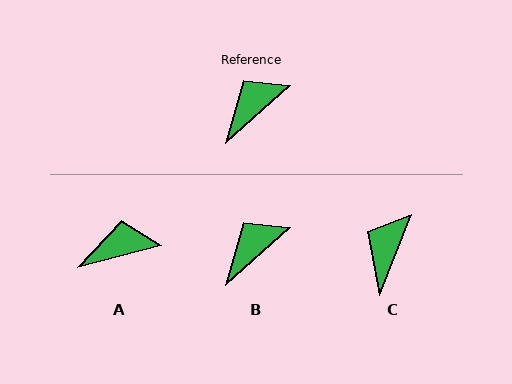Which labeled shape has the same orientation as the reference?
B.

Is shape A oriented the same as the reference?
No, it is off by about 27 degrees.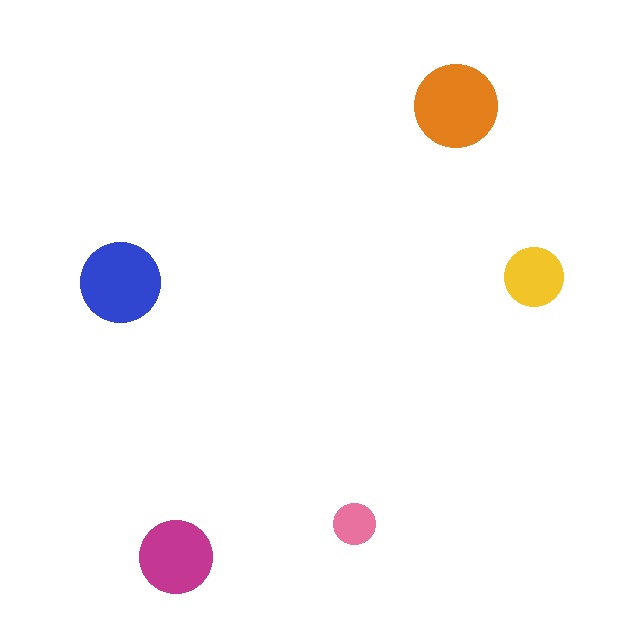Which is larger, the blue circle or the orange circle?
The orange one.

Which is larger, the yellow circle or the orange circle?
The orange one.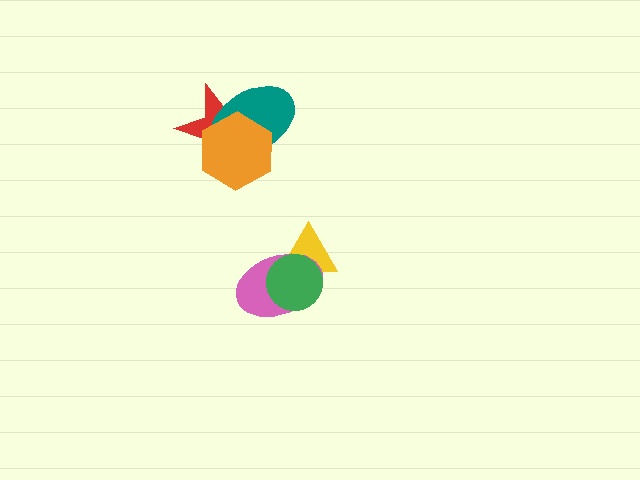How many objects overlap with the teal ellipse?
2 objects overlap with the teal ellipse.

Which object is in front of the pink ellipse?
The green circle is in front of the pink ellipse.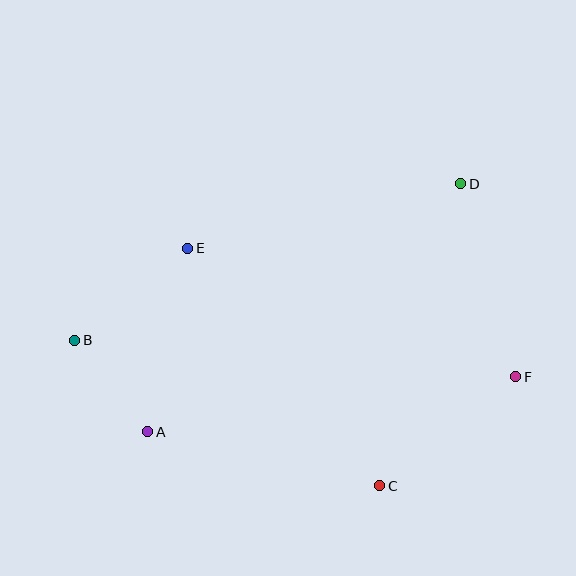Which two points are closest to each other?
Points A and B are closest to each other.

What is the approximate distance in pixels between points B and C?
The distance between B and C is approximately 338 pixels.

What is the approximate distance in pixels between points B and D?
The distance between B and D is approximately 417 pixels.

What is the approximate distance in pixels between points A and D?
The distance between A and D is approximately 400 pixels.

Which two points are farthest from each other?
Points B and F are farthest from each other.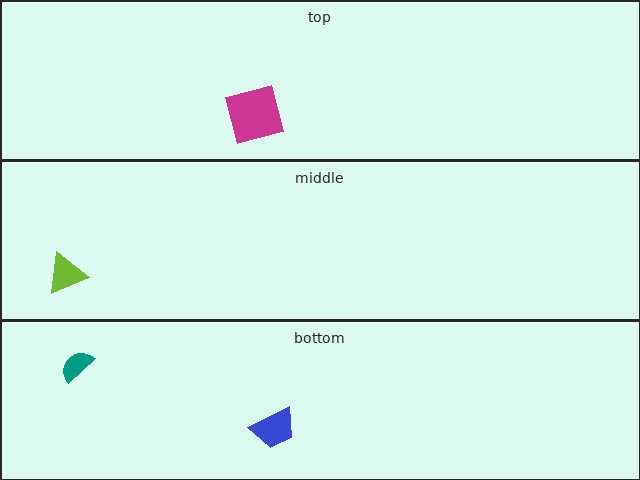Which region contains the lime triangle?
The middle region.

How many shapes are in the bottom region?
2.